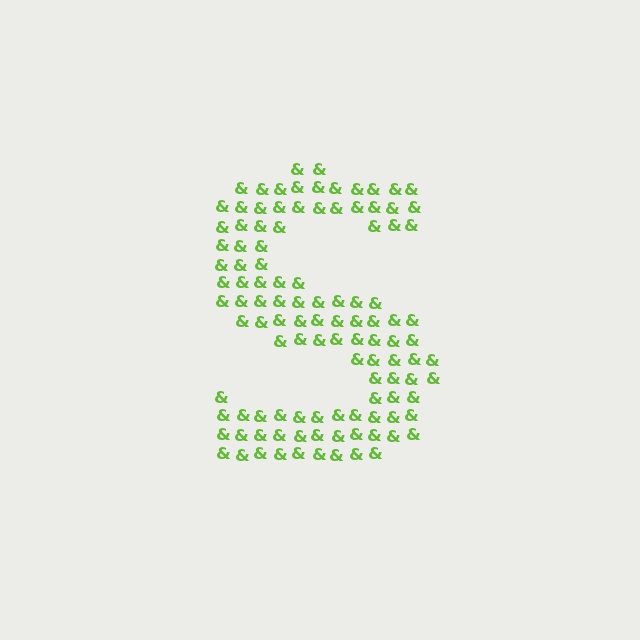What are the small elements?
The small elements are ampersands.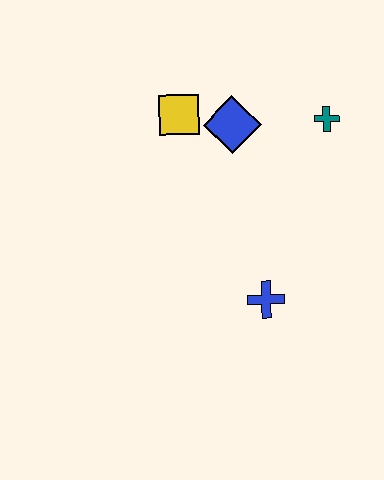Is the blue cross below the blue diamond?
Yes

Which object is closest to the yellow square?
The blue diamond is closest to the yellow square.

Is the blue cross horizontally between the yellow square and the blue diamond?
No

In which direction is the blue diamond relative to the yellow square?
The blue diamond is to the right of the yellow square.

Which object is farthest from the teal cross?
The blue cross is farthest from the teal cross.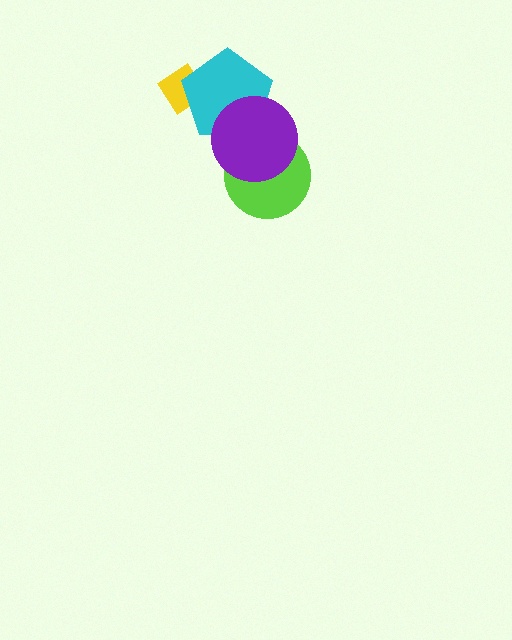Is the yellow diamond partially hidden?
Yes, it is partially covered by another shape.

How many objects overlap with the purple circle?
2 objects overlap with the purple circle.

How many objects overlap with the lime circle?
1 object overlaps with the lime circle.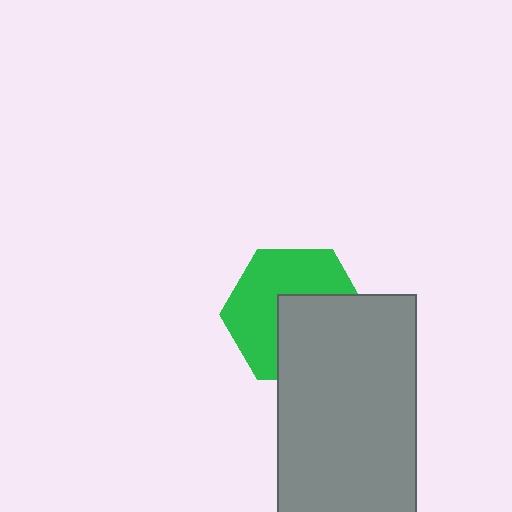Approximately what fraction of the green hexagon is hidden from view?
Roughly 45% of the green hexagon is hidden behind the gray rectangle.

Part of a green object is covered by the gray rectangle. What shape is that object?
It is a hexagon.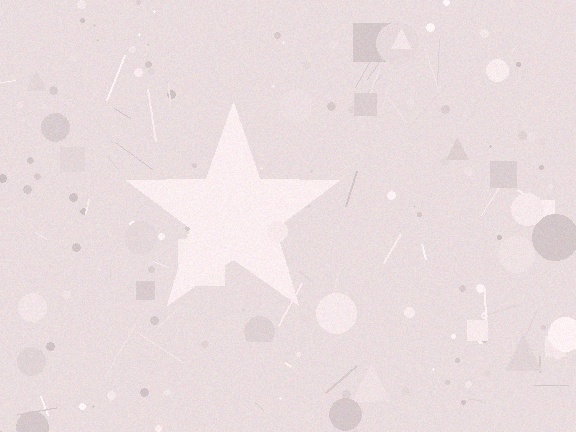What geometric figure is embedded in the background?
A star is embedded in the background.